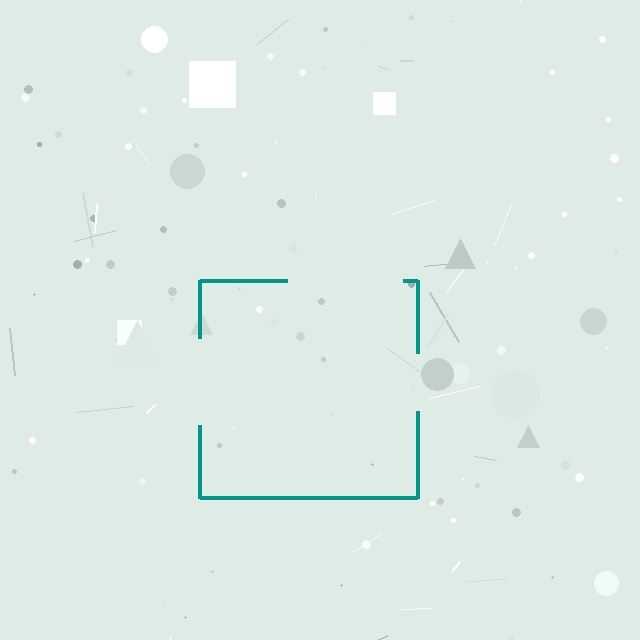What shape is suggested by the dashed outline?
The dashed outline suggests a square.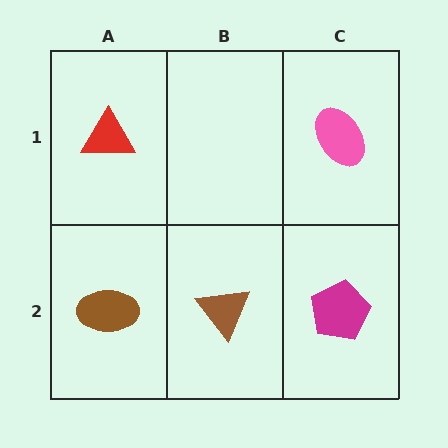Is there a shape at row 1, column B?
No, that cell is empty.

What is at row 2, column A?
A brown ellipse.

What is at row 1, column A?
A red triangle.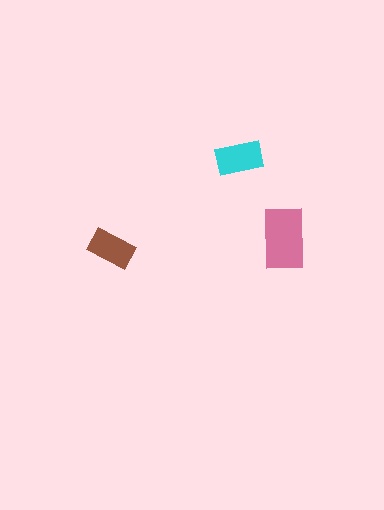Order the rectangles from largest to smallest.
the pink one, the cyan one, the brown one.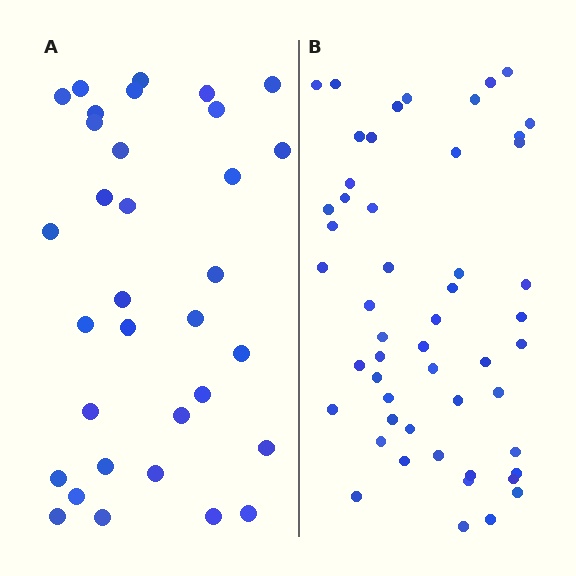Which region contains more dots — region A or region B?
Region B (the right region) has more dots.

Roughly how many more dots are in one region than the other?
Region B has approximately 20 more dots than region A.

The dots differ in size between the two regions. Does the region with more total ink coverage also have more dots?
No. Region A has more total ink coverage because its dots are larger, but region B actually contains more individual dots. Total area can be misleading — the number of items is what matters here.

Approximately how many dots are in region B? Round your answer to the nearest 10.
About 50 dots. (The exact count is 52, which rounds to 50.)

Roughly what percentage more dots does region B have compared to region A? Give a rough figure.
About 60% more.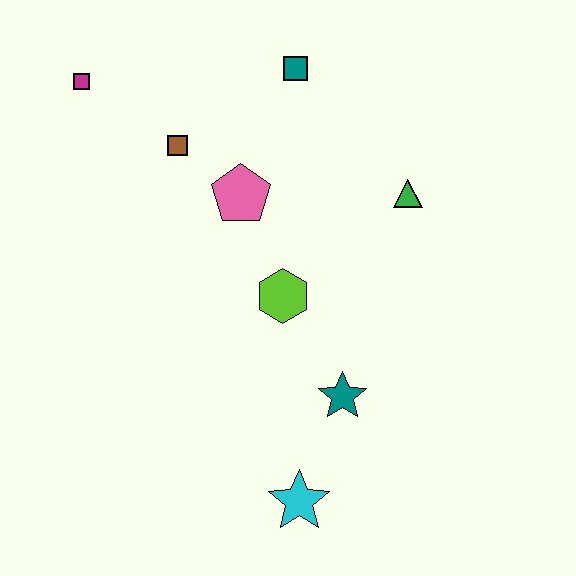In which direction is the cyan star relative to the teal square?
The cyan star is below the teal square.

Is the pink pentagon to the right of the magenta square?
Yes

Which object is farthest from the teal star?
The magenta square is farthest from the teal star.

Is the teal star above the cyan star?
Yes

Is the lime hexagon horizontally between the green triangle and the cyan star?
No